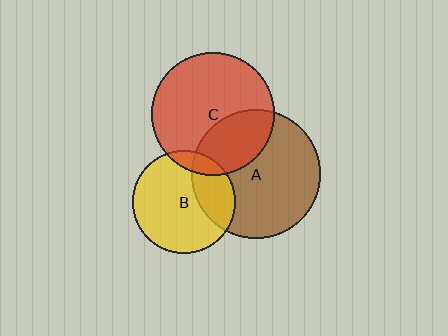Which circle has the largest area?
Circle A (brown).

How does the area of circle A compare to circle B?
Approximately 1.6 times.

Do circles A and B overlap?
Yes.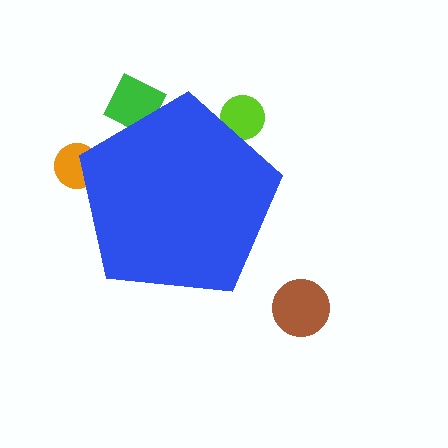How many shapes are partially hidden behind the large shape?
3 shapes are partially hidden.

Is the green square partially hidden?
Yes, the green square is partially hidden behind the blue pentagon.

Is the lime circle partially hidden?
Yes, the lime circle is partially hidden behind the blue pentagon.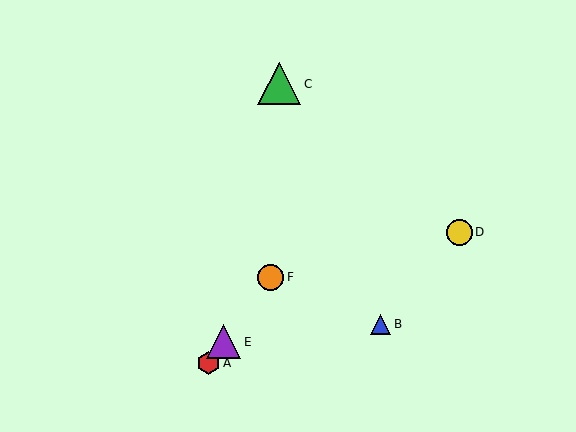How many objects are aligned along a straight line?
3 objects (A, E, F) are aligned along a straight line.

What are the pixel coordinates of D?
Object D is at (459, 232).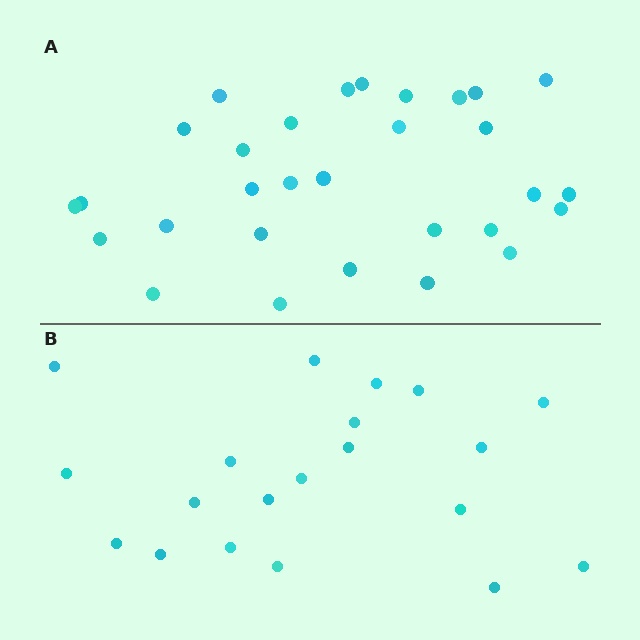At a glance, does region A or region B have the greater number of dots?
Region A (the top region) has more dots.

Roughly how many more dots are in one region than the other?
Region A has roughly 10 or so more dots than region B.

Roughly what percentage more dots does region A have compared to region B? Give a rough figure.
About 50% more.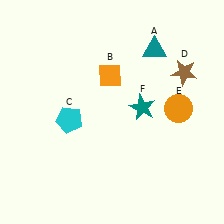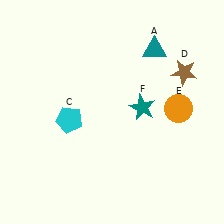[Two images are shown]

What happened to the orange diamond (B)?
The orange diamond (B) was removed in Image 2. It was in the top-left area of Image 1.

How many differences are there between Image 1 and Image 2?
There is 1 difference between the two images.